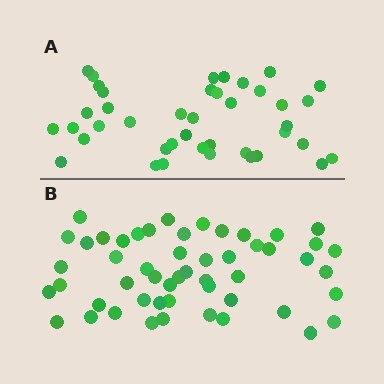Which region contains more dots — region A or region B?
Region B (the bottom region) has more dots.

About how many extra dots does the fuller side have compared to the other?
Region B has roughly 12 or so more dots than region A.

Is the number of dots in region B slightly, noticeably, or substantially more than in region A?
Region B has noticeably more, but not dramatically so. The ratio is roughly 1.3 to 1.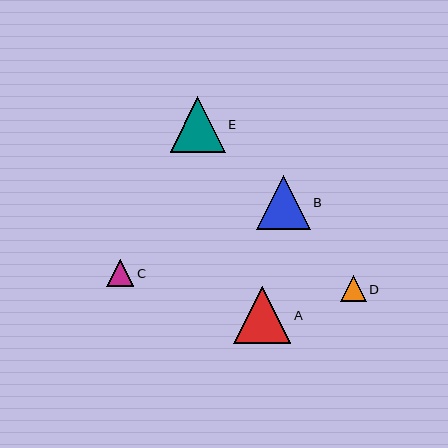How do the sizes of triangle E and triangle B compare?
Triangle E and triangle B are approximately the same size.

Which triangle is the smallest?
Triangle D is the smallest with a size of approximately 26 pixels.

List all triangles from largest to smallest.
From largest to smallest: A, E, B, C, D.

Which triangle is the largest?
Triangle A is the largest with a size of approximately 57 pixels.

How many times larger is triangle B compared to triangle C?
Triangle B is approximately 2.0 times the size of triangle C.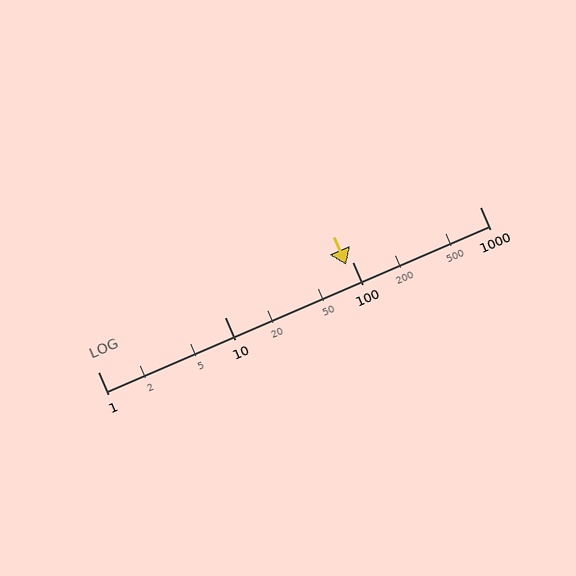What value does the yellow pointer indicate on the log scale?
The pointer indicates approximately 89.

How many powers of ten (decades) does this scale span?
The scale spans 3 decades, from 1 to 1000.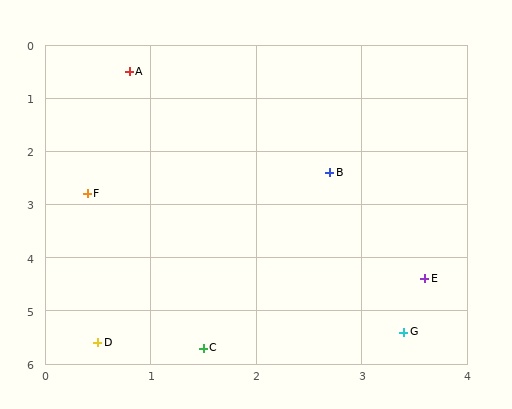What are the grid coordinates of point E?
Point E is at approximately (3.6, 4.4).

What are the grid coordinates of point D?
Point D is at approximately (0.5, 5.6).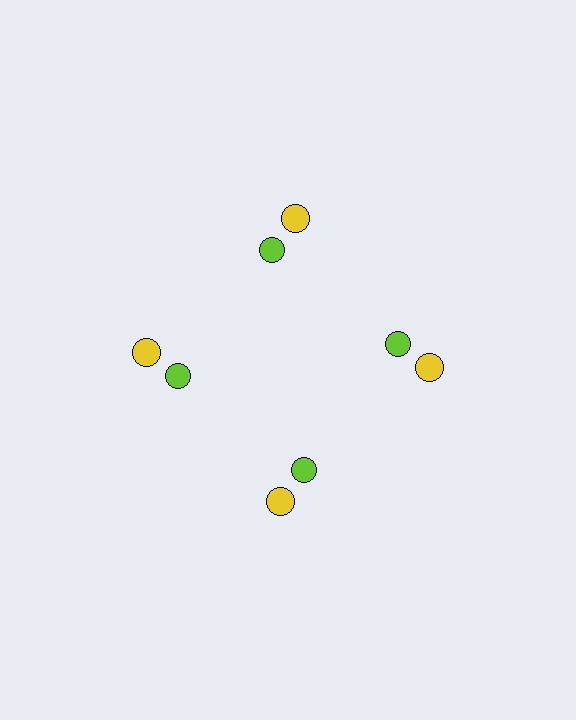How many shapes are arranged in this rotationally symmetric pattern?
There are 8 shapes, arranged in 4 groups of 2.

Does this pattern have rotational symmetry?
Yes, this pattern has 4-fold rotational symmetry. It looks the same after rotating 90 degrees around the center.